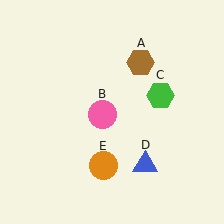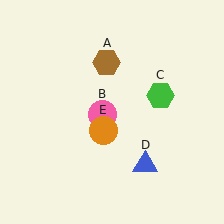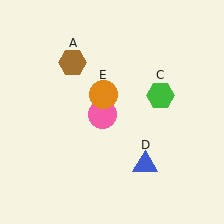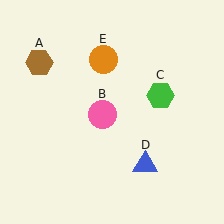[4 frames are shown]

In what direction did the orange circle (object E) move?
The orange circle (object E) moved up.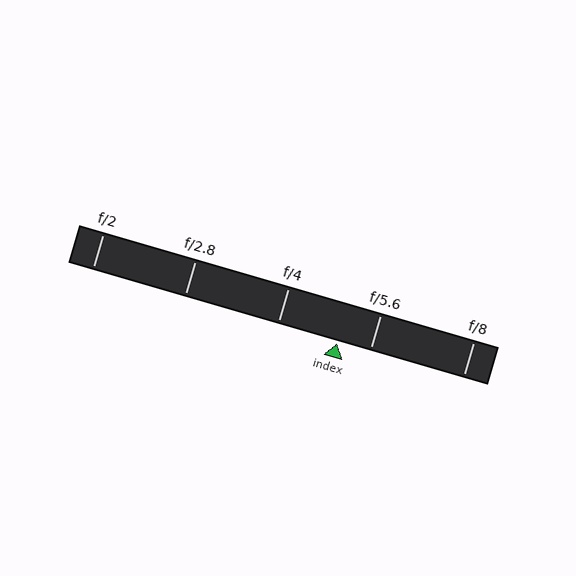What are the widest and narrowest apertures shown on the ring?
The widest aperture shown is f/2 and the narrowest is f/8.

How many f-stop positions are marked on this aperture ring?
There are 5 f-stop positions marked.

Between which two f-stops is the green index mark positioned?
The index mark is between f/4 and f/5.6.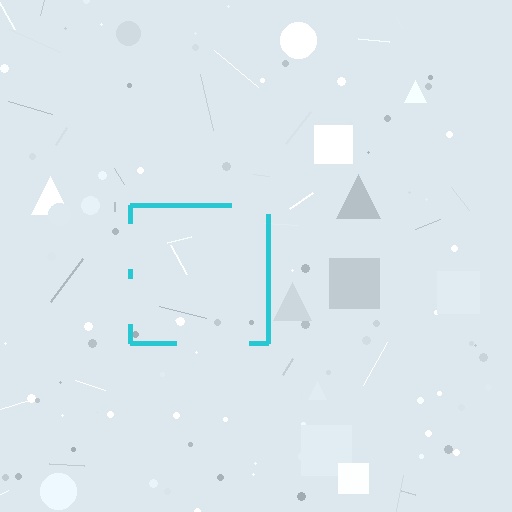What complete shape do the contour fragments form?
The contour fragments form a square.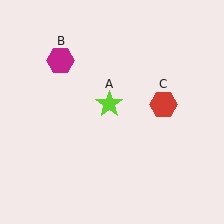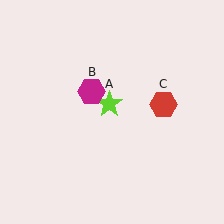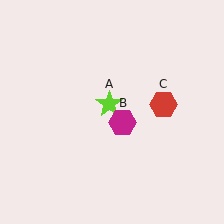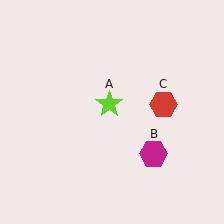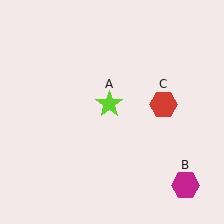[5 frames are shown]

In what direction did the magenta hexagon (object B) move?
The magenta hexagon (object B) moved down and to the right.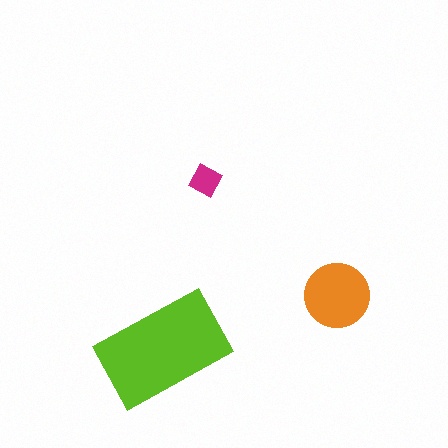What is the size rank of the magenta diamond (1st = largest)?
3rd.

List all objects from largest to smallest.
The lime rectangle, the orange circle, the magenta diamond.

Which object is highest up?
The magenta diamond is topmost.